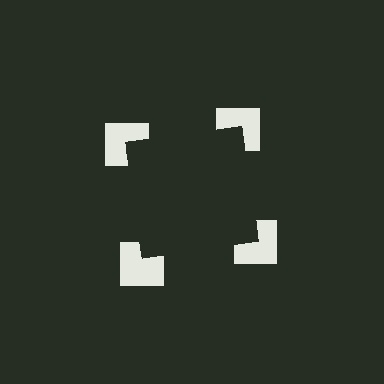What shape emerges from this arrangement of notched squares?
An illusory square — its edges are inferred from the aligned wedge cuts in the notched squares, not physically drawn.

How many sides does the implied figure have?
4 sides.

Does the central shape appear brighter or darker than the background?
It typically appears slightly darker than the background, even though no actual brightness change is drawn.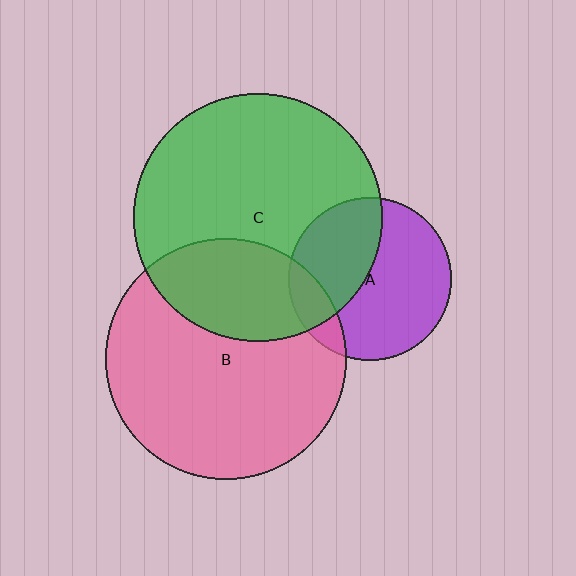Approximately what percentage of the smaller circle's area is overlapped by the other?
Approximately 15%.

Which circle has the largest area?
Circle C (green).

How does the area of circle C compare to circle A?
Approximately 2.3 times.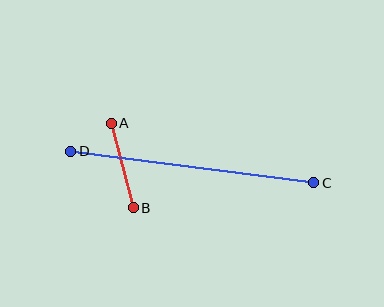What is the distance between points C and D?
The distance is approximately 245 pixels.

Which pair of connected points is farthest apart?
Points C and D are farthest apart.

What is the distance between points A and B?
The distance is approximately 87 pixels.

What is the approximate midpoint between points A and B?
The midpoint is at approximately (122, 166) pixels.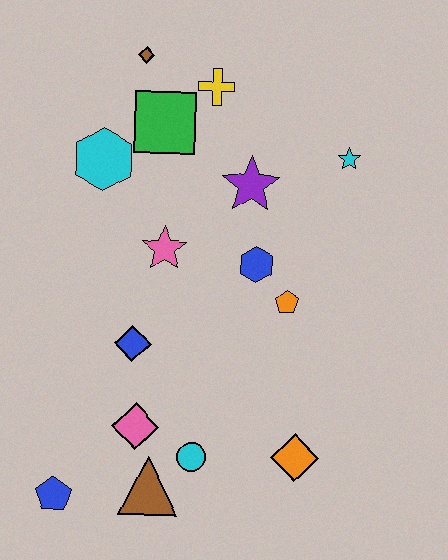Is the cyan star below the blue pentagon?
No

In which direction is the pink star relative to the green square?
The pink star is below the green square.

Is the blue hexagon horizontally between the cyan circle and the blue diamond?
No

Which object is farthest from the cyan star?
The blue pentagon is farthest from the cyan star.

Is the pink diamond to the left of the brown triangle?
Yes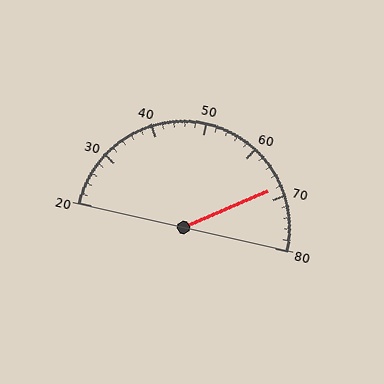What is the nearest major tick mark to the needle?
The nearest major tick mark is 70.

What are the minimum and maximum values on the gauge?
The gauge ranges from 20 to 80.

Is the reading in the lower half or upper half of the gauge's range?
The reading is in the upper half of the range (20 to 80).